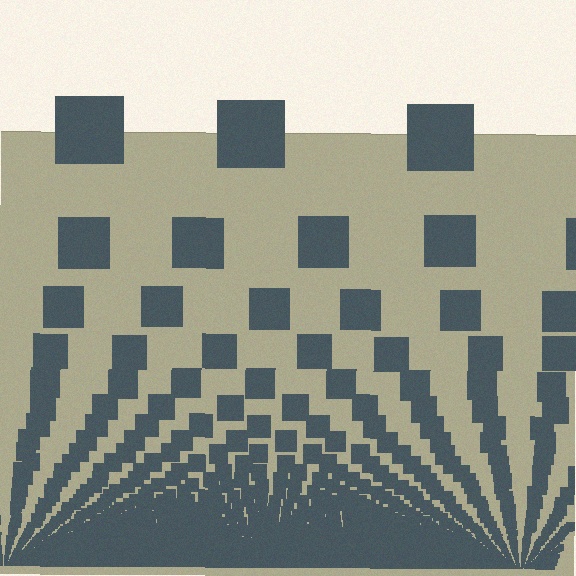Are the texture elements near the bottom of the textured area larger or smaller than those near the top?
Smaller. The gradient is inverted — elements near the bottom are smaller and denser.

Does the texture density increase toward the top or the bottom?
Density increases toward the bottom.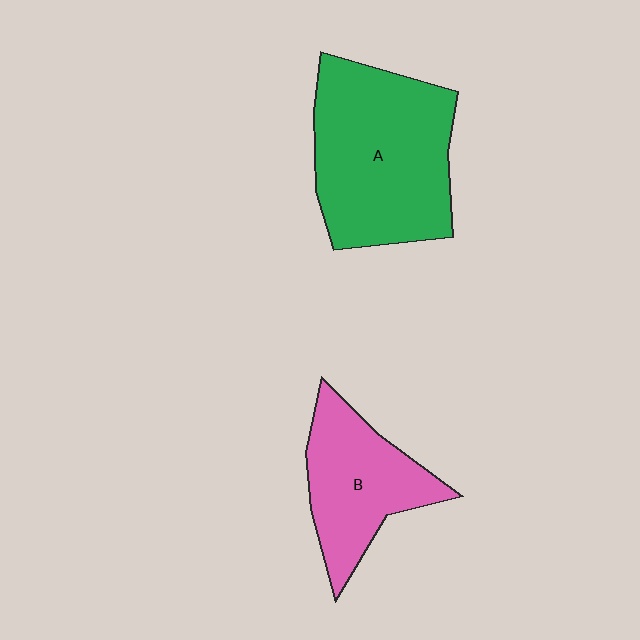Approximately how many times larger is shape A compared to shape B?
Approximately 1.6 times.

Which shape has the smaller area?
Shape B (pink).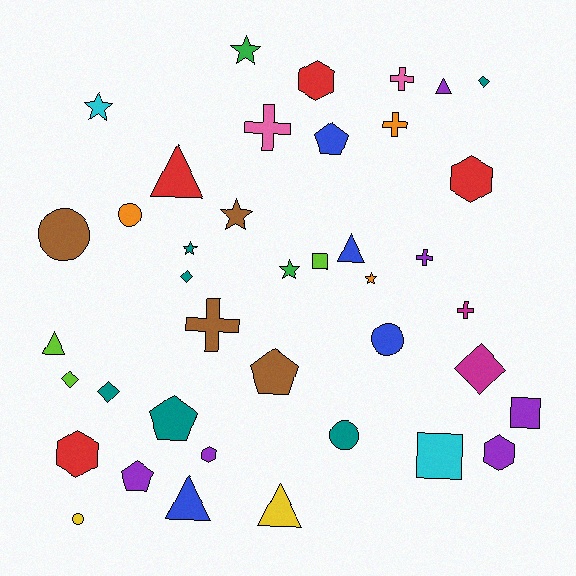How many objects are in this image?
There are 40 objects.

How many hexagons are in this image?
There are 5 hexagons.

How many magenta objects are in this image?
There are 2 magenta objects.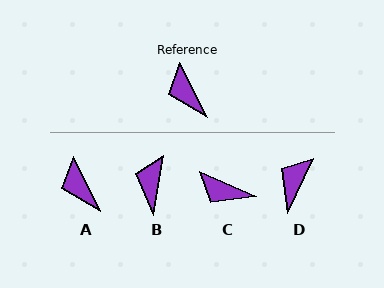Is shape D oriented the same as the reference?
No, it is off by about 52 degrees.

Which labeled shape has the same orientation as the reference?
A.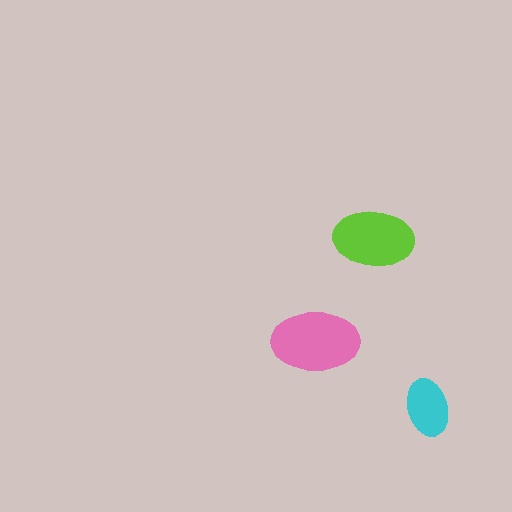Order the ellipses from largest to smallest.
the pink one, the lime one, the cyan one.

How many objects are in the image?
There are 3 objects in the image.